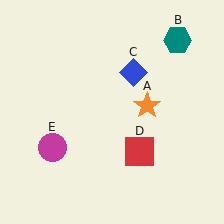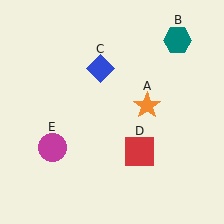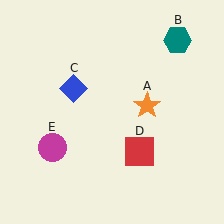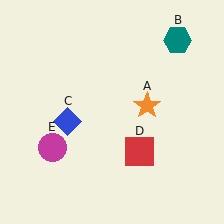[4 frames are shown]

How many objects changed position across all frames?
1 object changed position: blue diamond (object C).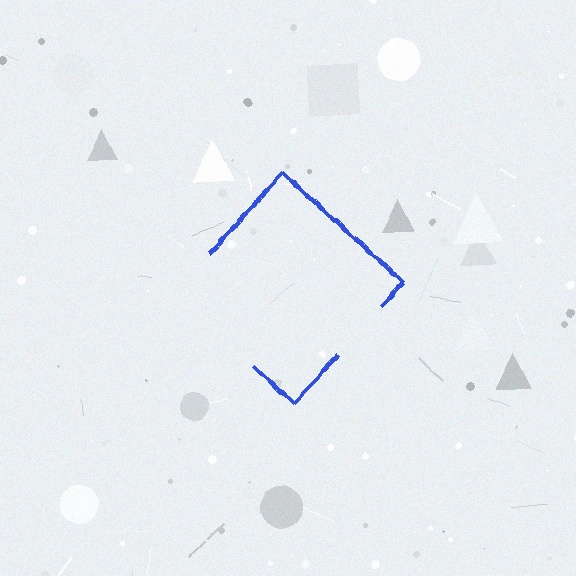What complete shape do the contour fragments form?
The contour fragments form a diamond.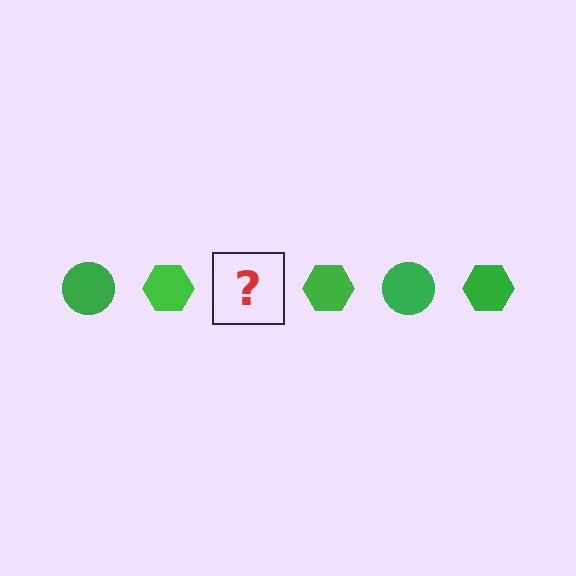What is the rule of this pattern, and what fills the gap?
The rule is that the pattern cycles through circle, hexagon shapes in green. The gap should be filled with a green circle.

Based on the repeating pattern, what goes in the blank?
The blank should be a green circle.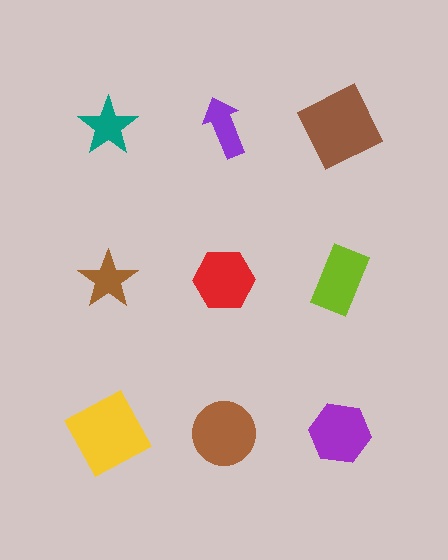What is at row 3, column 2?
A brown circle.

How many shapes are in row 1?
3 shapes.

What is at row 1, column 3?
A brown square.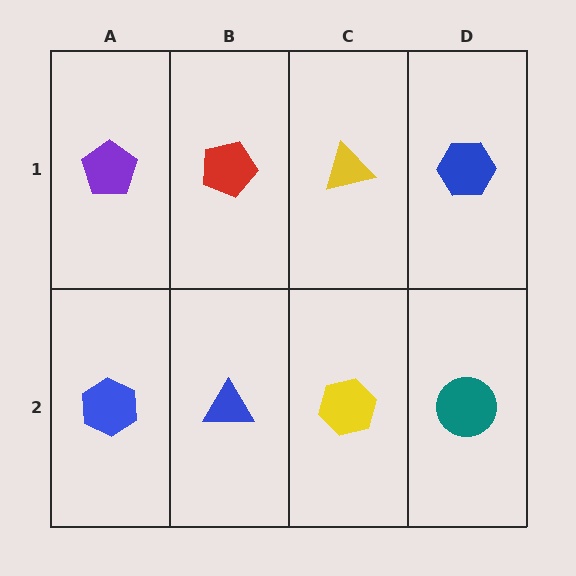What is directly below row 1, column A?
A blue hexagon.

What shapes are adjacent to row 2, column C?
A yellow triangle (row 1, column C), a blue triangle (row 2, column B), a teal circle (row 2, column D).